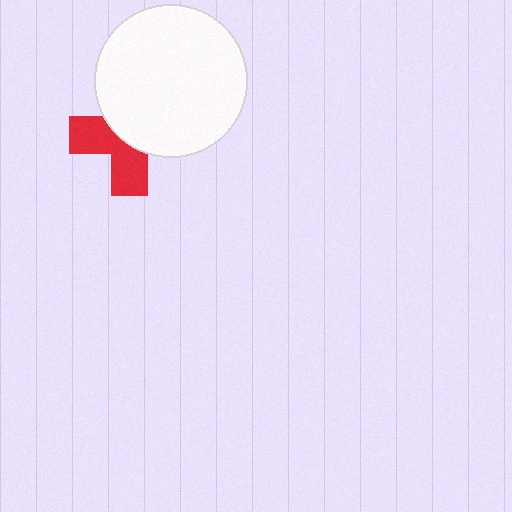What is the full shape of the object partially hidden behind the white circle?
The partially hidden object is a red cross.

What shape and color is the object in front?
The object in front is a white circle.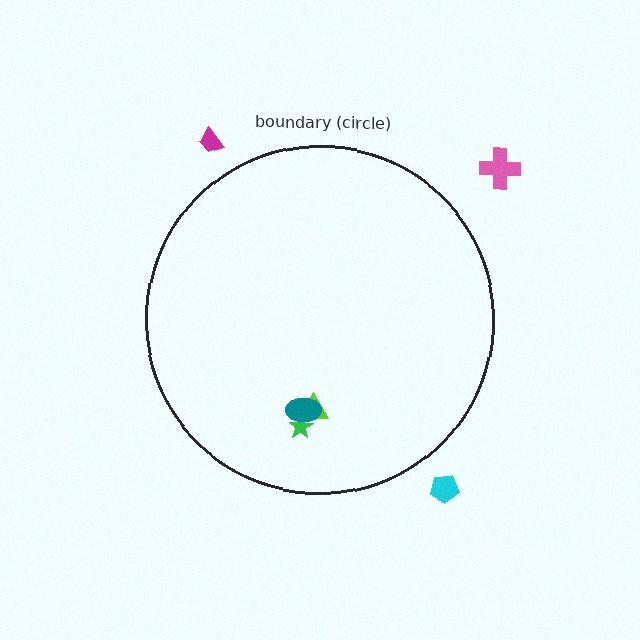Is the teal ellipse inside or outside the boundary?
Inside.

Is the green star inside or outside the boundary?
Inside.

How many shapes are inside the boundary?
3 inside, 3 outside.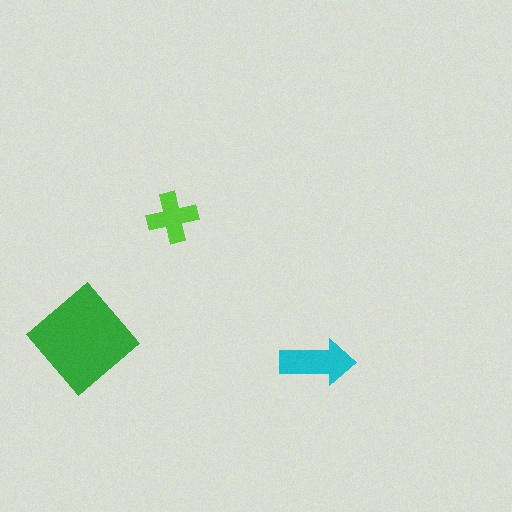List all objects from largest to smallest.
The green diamond, the cyan arrow, the lime cross.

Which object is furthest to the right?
The cyan arrow is rightmost.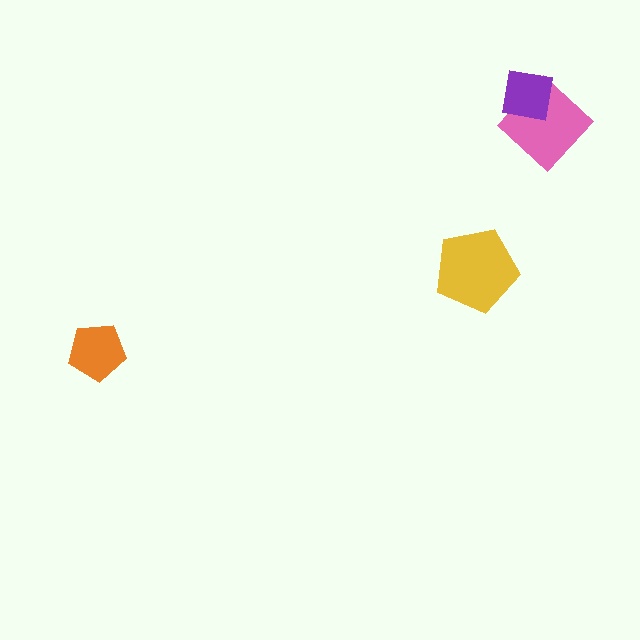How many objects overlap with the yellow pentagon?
0 objects overlap with the yellow pentagon.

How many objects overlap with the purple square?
1 object overlaps with the purple square.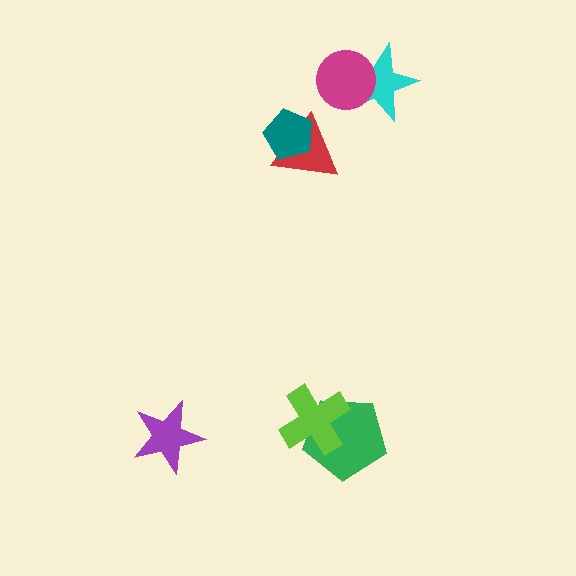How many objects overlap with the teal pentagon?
1 object overlaps with the teal pentagon.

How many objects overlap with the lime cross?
1 object overlaps with the lime cross.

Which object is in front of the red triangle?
The teal pentagon is in front of the red triangle.